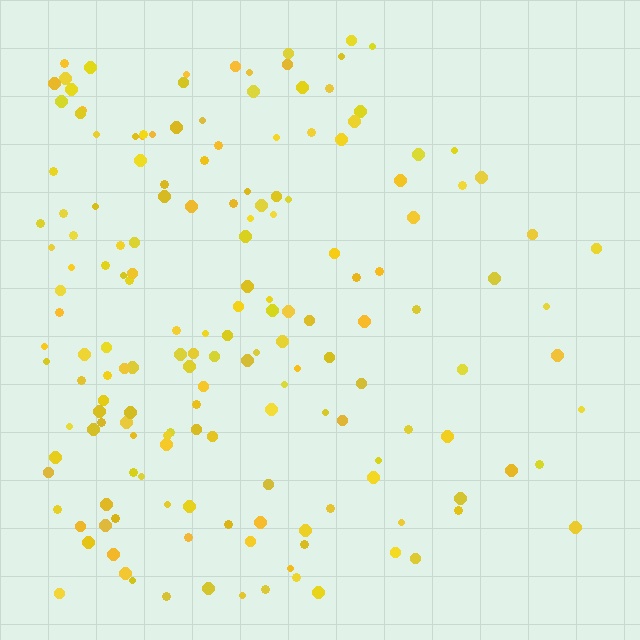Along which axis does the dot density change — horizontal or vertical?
Horizontal.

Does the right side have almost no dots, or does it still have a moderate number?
Still a moderate number, just noticeably fewer than the left.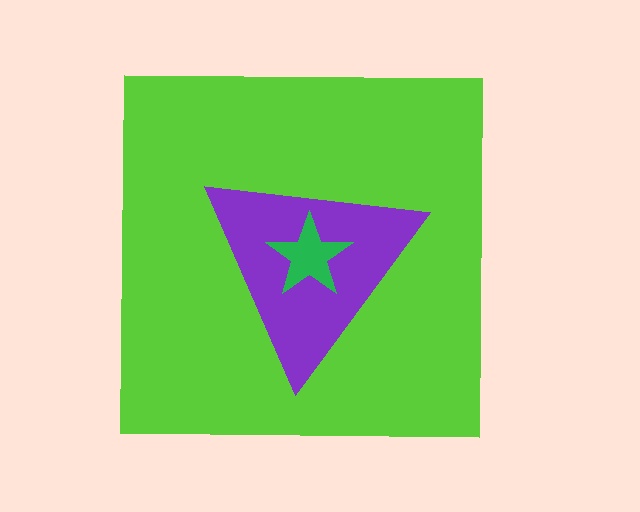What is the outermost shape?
The lime square.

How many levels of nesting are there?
3.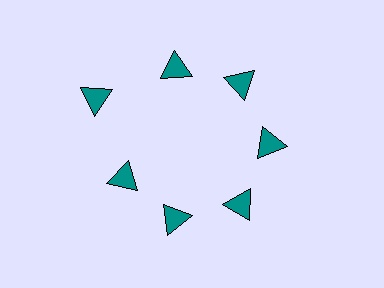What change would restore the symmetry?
The symmetry would be restored by moving it inward, back onto the ring so that all 7 triangles sit at equal angles and equal distance from the center.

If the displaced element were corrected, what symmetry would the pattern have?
It would have 7-fold rotational symmetry — the pattern would map onto itself every 51 degrees.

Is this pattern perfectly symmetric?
No. The 7 teal triangles are arranged in a ring, but one element near the 10 o'clock position is pushed outward from the center, breaking the 7-fold rotational symmetry.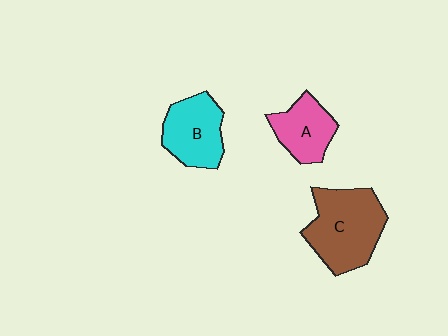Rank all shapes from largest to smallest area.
From largest to smallest: C (brown), B (cyan), A (pink).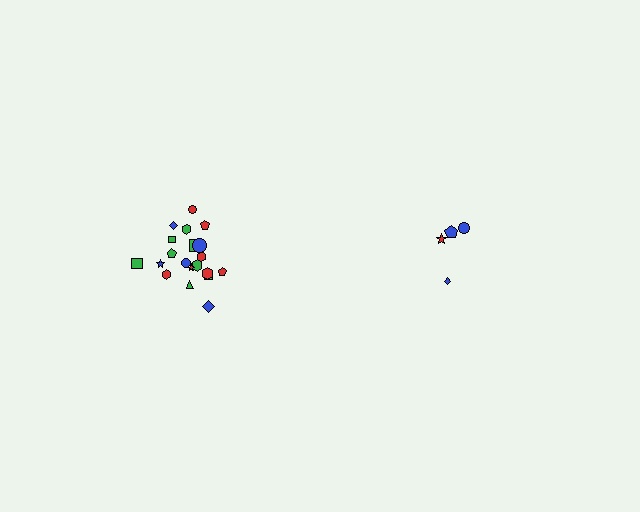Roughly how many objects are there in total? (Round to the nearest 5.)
Roughly 25 objects in total.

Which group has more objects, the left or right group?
The left group.